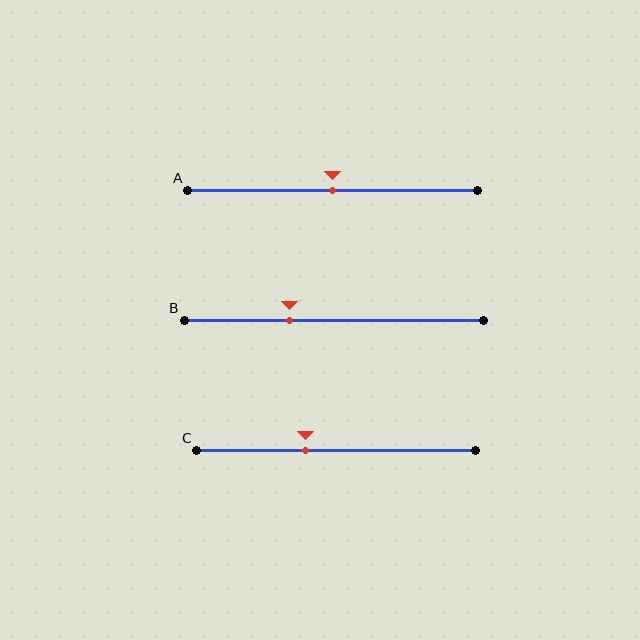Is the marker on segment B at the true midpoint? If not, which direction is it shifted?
No, the marker on segment B is shifted to the left by about 15% of the segment length.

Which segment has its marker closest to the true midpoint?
Segment A has its marker closest to the true midpoint.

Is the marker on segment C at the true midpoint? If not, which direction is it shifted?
No, the marker on segment C is shifted to the left by about 11% of the segment length.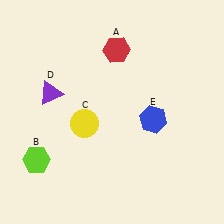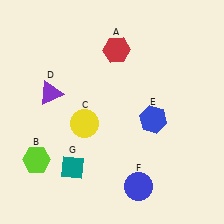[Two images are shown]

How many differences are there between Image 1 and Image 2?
There are 2 differences between the two images.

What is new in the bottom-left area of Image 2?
A teal diamond (G) was added in the bottom-left area of Image 2.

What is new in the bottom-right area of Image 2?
A blue circle (F) was added in the bottom-right area of Image 2.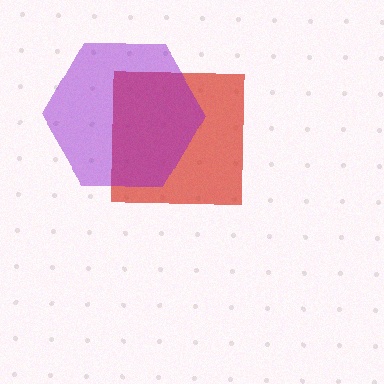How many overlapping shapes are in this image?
There are 2 overlapping shapes in the image.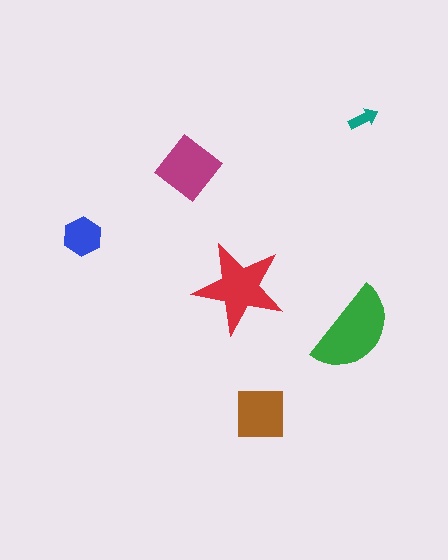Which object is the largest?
The green semicircle.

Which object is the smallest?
The teal arrow.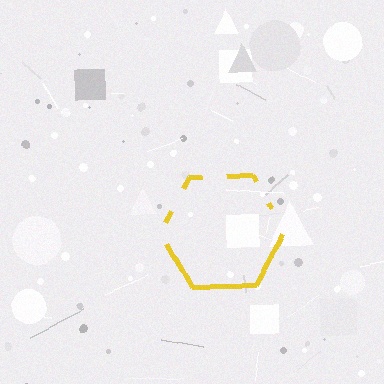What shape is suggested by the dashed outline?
The dashed outline suggests a hexagon.